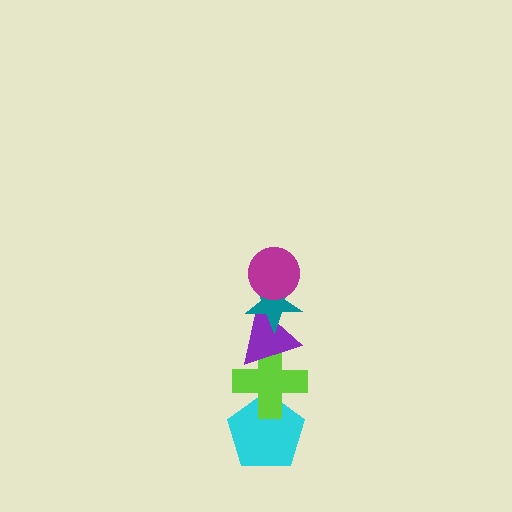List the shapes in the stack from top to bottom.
From top to bottom: the magenta circle, the teal star, the purple triangle, the lime cross, the cyan pentagon.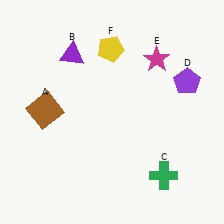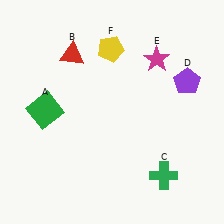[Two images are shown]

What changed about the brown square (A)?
In Image 1, A is brown. In Image 2, it changed to green.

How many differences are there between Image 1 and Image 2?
There are 2 differences between the two images.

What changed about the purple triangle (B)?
In Image 1, B is purple. In Image 2, it changed to red.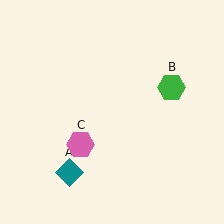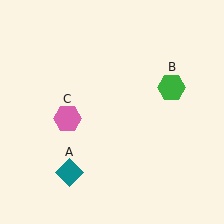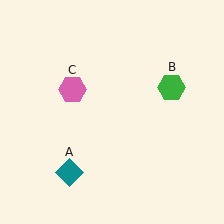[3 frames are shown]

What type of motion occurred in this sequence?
The pink hexagon (object C) rotated clockwise around the center of the scene.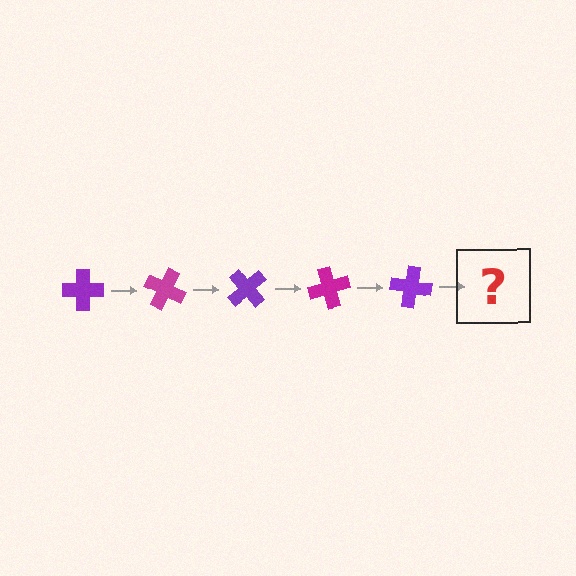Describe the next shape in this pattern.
It should be a magenta cross, rotated 125 degrees from the start.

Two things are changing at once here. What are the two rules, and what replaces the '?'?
The two rules are that it rotates 25 degrees each step and the color cycles through purple and magenta. The '?' should be a magenta cross, rotated 125 degrees from the start.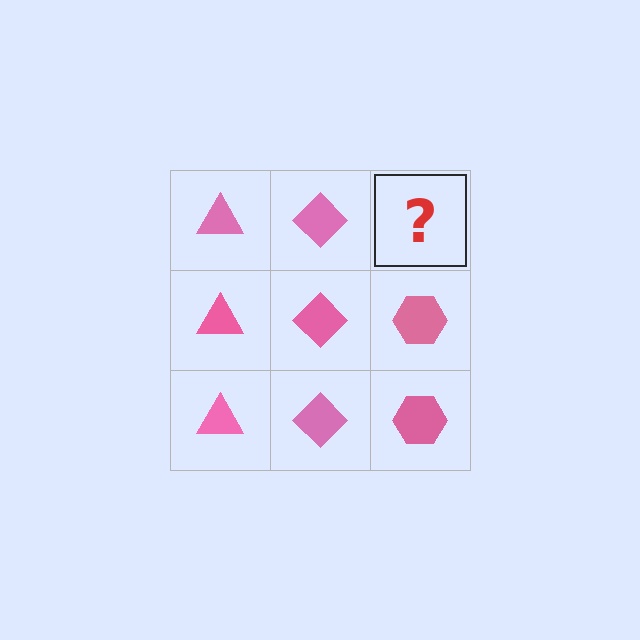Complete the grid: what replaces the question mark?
The question mark should be replaced with a pink hexagon.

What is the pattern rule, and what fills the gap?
The rule is that each column has a consistent shape. The gap should be filled with a pink hexagon.